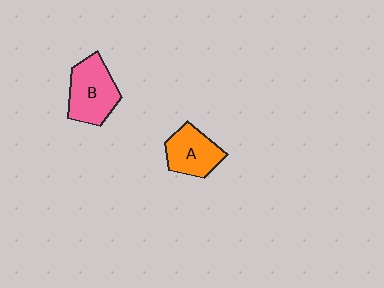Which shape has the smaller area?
Shape A (orange).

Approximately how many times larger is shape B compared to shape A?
Approximately 1.2 times.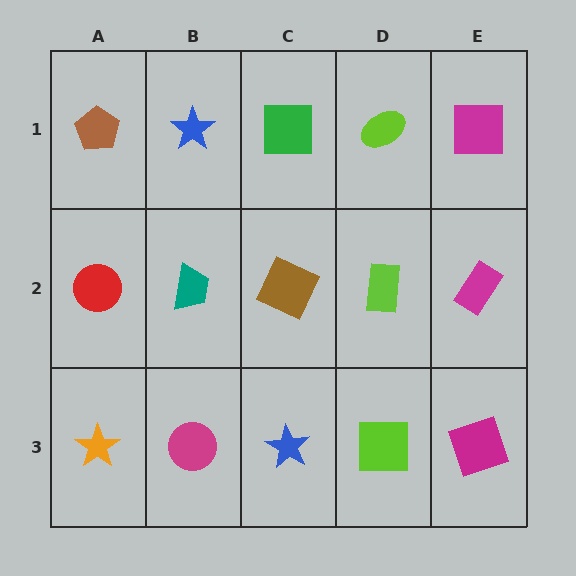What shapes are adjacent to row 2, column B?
A blue star (row 1, column B), a magenta circle (row 3, column B), a red circle (row 2, column A), a brown square (row 2, column C).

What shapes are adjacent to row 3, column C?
A brown square (row 2, column C), a magenta circle (row 3, column B), a lime square (row 3, column D).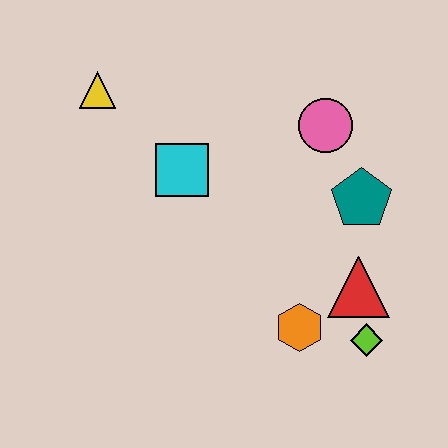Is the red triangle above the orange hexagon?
Yes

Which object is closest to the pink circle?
The teal pentagon is closest to the pink circle.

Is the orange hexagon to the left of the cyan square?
No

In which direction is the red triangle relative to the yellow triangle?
The red triangle is to the right of the yellow triangle.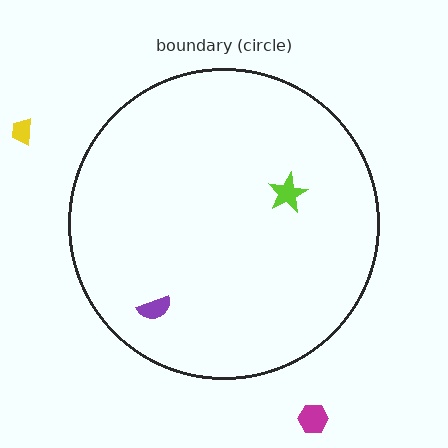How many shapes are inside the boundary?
2 inside, 2 outside.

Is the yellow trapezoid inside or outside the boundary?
Outside.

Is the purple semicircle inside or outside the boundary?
Inside.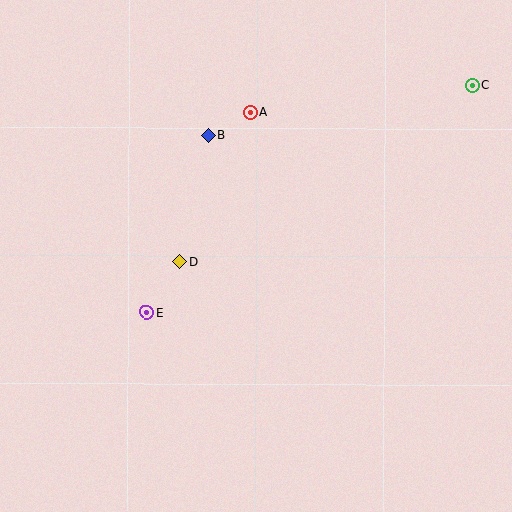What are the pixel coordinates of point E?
Point E is at (146, 312).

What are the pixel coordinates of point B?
Point B is at (208, 135).